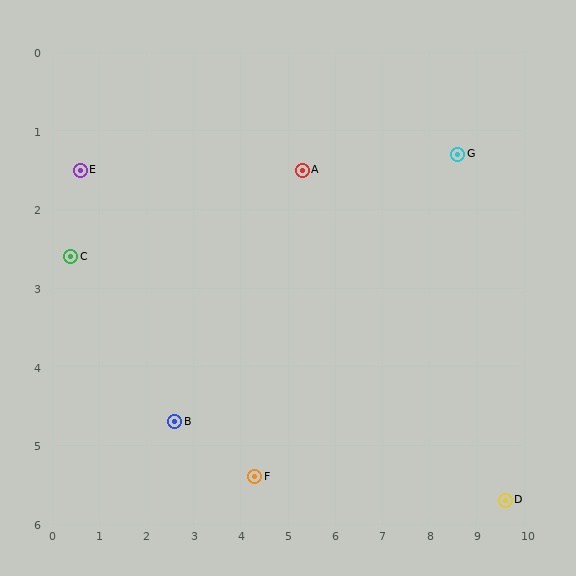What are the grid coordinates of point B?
Point B is at approximately (2.6, 4.7).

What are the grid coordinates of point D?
Point D is at approximately (9.6, 5.7).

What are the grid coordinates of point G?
Point G is at approximately (8.6, 1.3).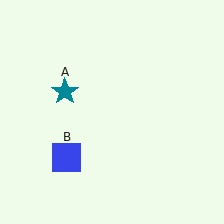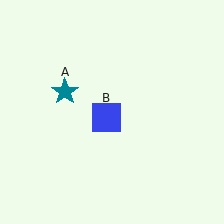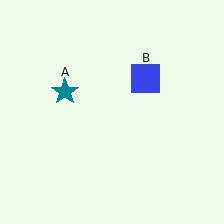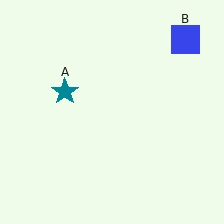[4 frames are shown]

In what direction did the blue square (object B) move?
The blue square (object B) moved up and to the right.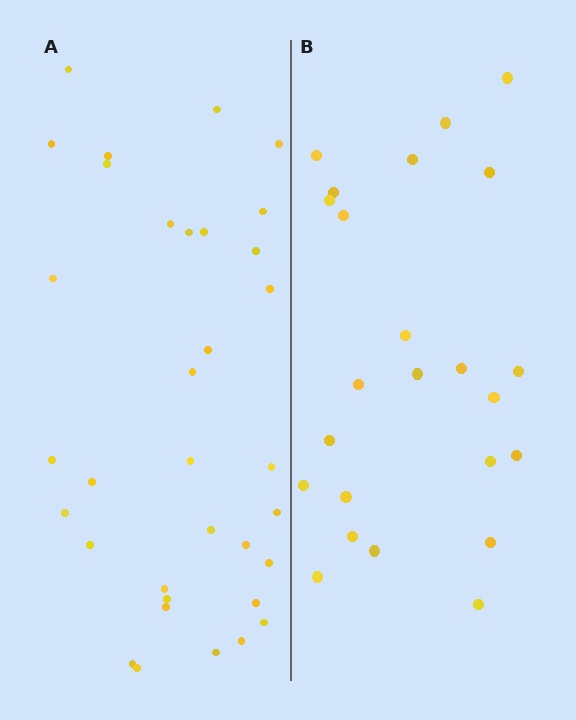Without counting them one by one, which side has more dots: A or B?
Region A (the left region) has more dots.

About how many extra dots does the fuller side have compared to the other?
Region A has roughly 10 or so more dots than region B.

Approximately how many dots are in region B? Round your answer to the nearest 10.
About 20 dots. (The exact count is 24, which rounds to 20.)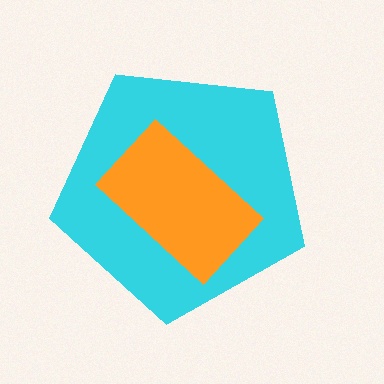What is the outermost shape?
The cyan pentagon.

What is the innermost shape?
The orange rectangle.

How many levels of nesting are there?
2.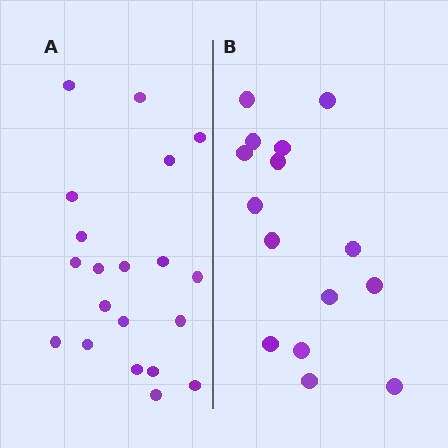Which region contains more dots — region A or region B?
Region A (the left region) has more dots.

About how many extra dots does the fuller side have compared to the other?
Region A has about 5 more dots than region B.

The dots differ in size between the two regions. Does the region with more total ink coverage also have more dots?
No. Region B has more total ink coverage because its dots are larger, but region A actually contains more individual dots. Total area can be misleading — the number of items is what matters here.